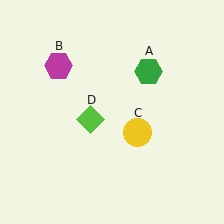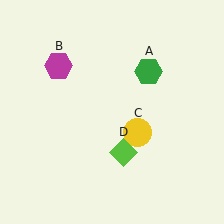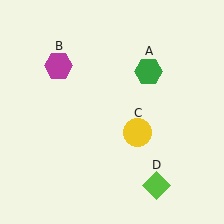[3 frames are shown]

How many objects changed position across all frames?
1 object changed position: lime diamond (object D).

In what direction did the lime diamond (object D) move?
The lime diamond (object D) moved down and to the right.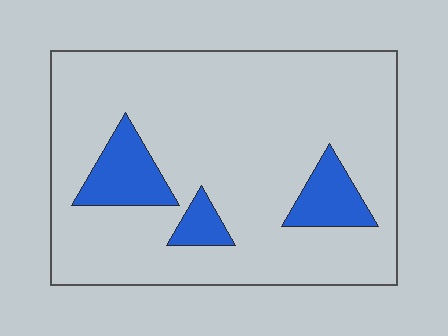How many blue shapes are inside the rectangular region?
3.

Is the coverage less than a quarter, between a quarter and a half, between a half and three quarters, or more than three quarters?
Less than a quarter.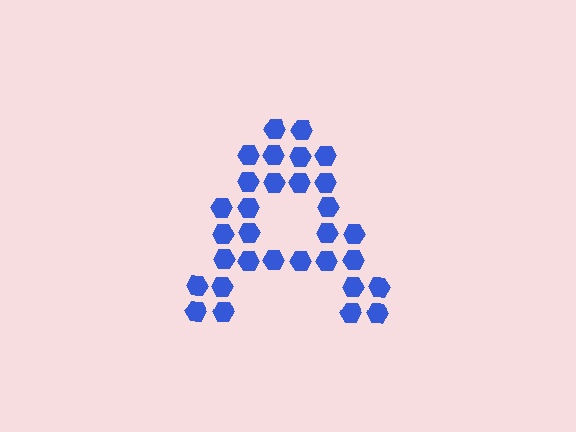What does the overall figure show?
The overall figure shows the letter A.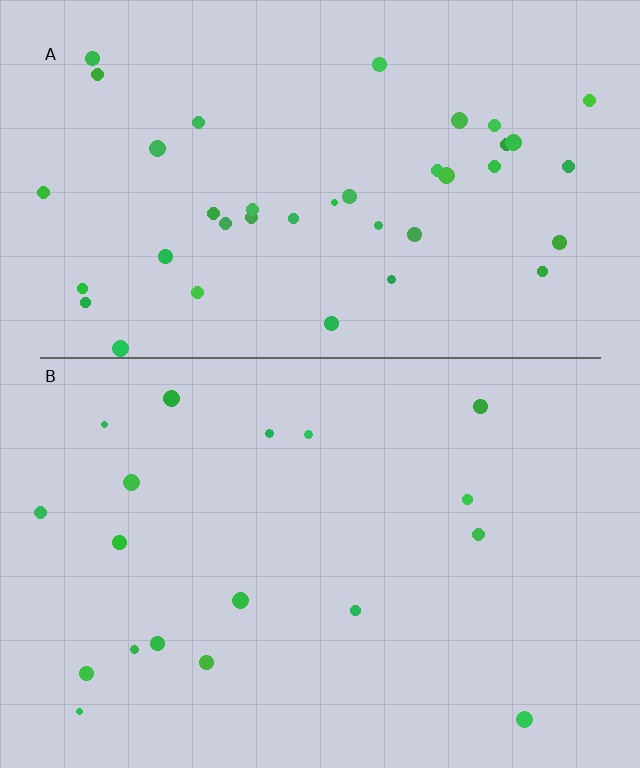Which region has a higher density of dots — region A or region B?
A (the top).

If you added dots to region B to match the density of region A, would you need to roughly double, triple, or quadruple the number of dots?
Approximately double.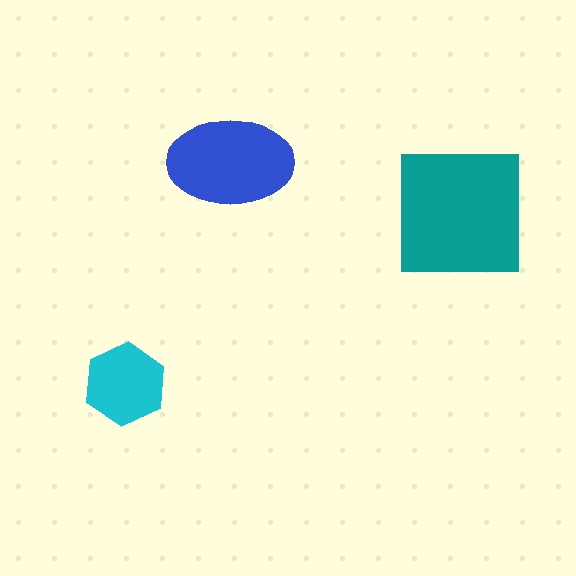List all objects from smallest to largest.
The cyan hexagon, the blue ellipse, the teal square.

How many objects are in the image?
There are 3 objects in the image.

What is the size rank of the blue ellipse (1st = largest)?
2nd.